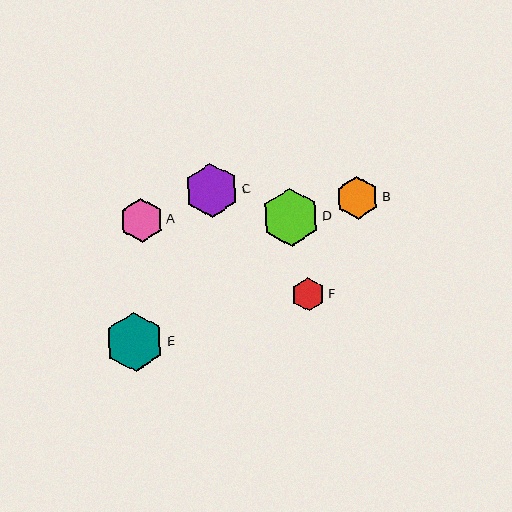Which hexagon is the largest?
Hexagon E is the largest with a size of approximately 59 pixels.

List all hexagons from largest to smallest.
From largest to smallest: E, D, C, A, B, F.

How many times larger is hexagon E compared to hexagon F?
Hexagon E is approximately 1.8 times the size of hexagon F.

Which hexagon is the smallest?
Hexagon F is the smallest with a size of approximately 33 pixels.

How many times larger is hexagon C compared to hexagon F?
Hexagon C is approximately 1.6 times the size of hexagon F.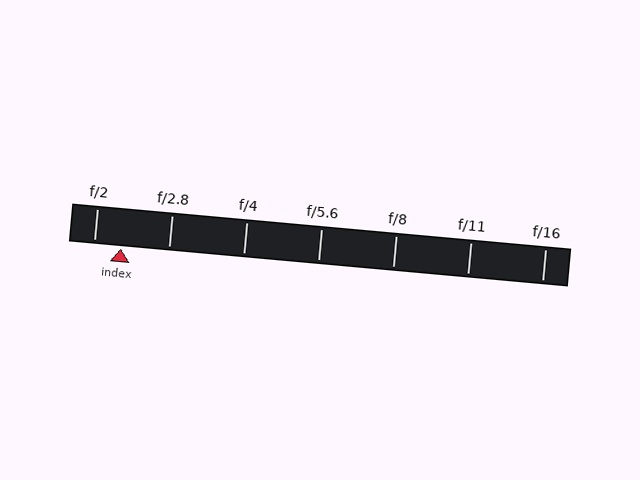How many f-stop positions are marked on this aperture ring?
There are 7 f-stop positions marked.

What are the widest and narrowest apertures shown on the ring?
The widest aperture shown is f/2 and the narrowest is f/16.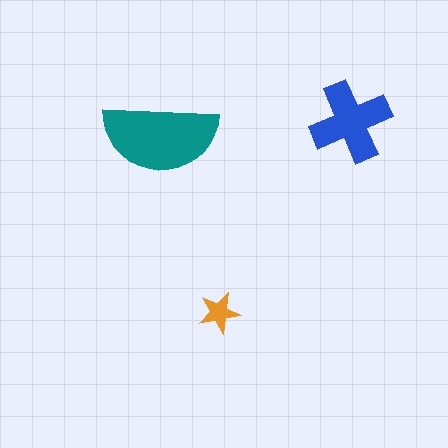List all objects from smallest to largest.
The orange star, the blue cross, the teal semicircle.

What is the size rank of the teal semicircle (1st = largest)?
1st.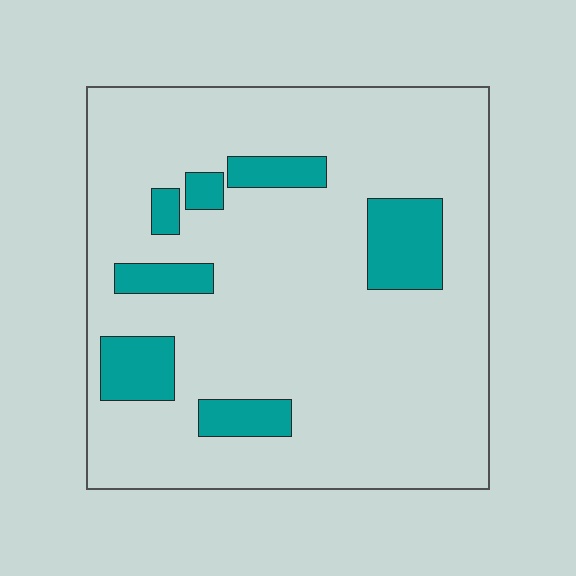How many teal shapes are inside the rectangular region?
7.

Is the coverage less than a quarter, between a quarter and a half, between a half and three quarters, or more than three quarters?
Less than a quarter.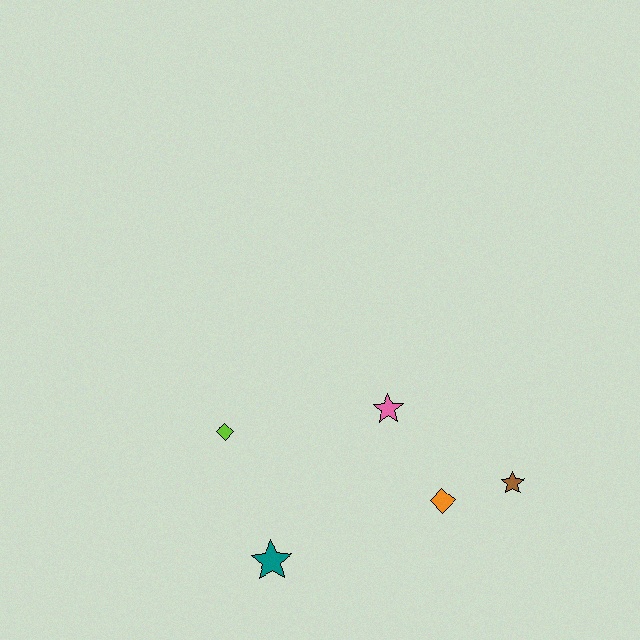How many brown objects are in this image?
There is 1 brown object.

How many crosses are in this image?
There are no crosses.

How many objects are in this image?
There are 5 objects.